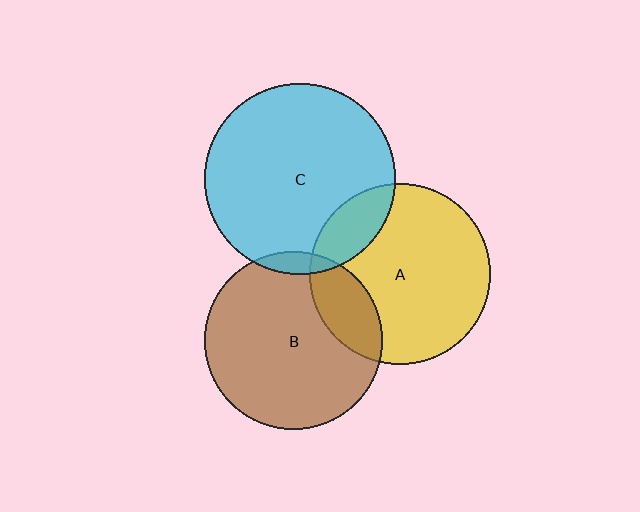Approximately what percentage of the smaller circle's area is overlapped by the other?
Approximately 20%.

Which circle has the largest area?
Circle C (cyan).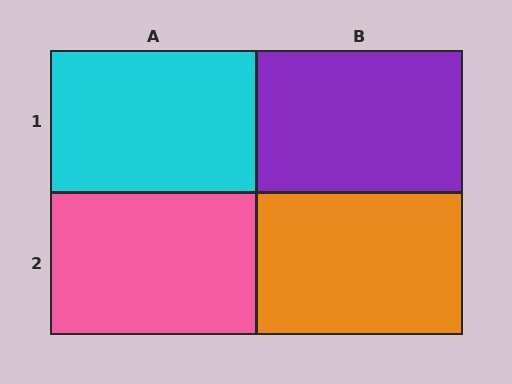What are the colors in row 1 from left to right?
Cyan, purple.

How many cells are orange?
1 cell is orange.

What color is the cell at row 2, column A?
Pink.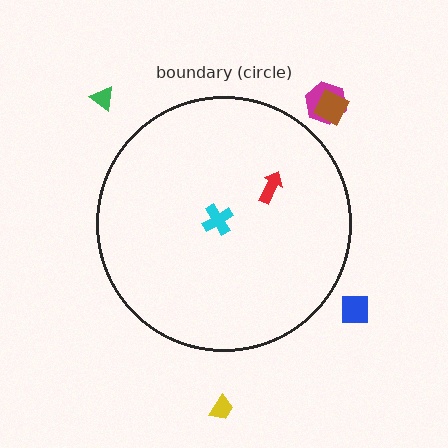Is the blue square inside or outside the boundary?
Outside.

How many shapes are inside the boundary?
2 inside, 5 outside.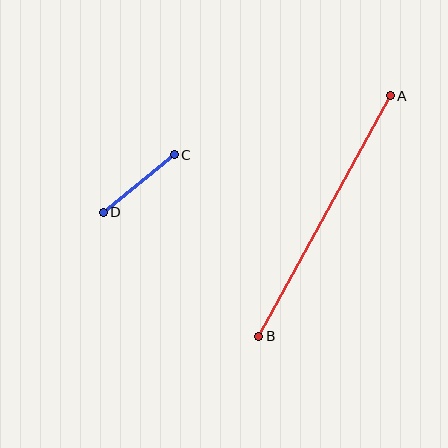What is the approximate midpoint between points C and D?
The midpoint is at approximately (139, 184) pixels.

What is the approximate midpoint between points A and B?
The midpoint is at approximately (325, 216) pixels.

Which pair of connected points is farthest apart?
Points A and B are farthest apart.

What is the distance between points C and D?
The distance is approximately 92 pixels.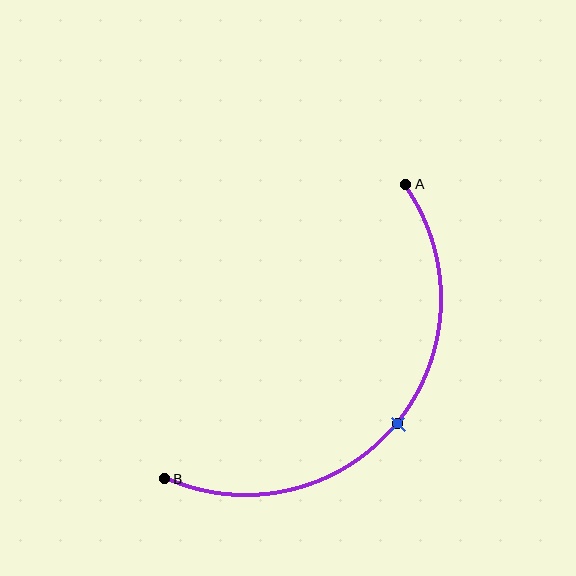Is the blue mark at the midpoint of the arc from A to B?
Yes. The blue mark lies on the arc at equal arc-length from both A and B — it is the arc midpoint.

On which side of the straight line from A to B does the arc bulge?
The arc bulges below and to the right of the straight line connecting A and B.